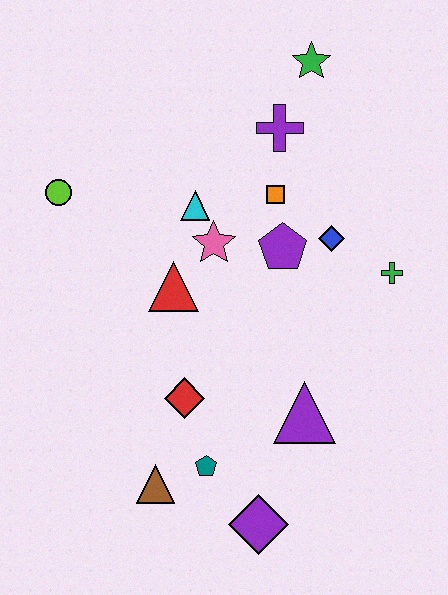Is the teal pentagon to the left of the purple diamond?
Yes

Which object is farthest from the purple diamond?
The green star is farthest from the purple diamond.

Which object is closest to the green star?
The purple cross is closest to the green star.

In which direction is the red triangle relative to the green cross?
The red triangle is to the left of the green cross.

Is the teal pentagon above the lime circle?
No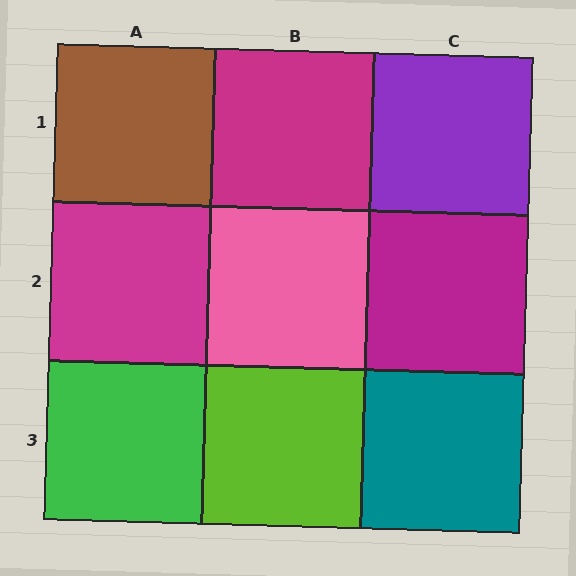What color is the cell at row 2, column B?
Pink.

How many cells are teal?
1 cell is teal.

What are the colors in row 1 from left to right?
Brown, magenta, purple.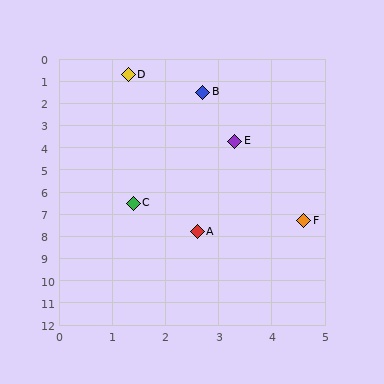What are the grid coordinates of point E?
Point E is at approximately (3.3, 3.7).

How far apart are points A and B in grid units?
Points A and B are about 6.3 grid units apart.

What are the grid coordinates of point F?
Point F is at approximately (4.6, 7.3).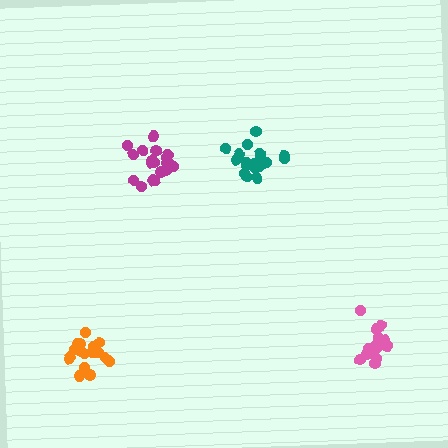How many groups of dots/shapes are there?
There are 4 groups.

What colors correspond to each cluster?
The clusters are colored: teal, pink, magenta, orange.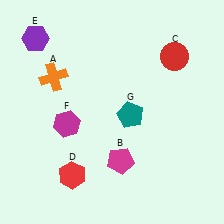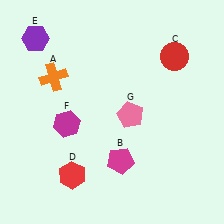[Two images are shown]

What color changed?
The pentagon (G) changed from teal in Image 1 to pink in Image 2.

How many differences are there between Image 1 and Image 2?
There is 1 difference between the two images.